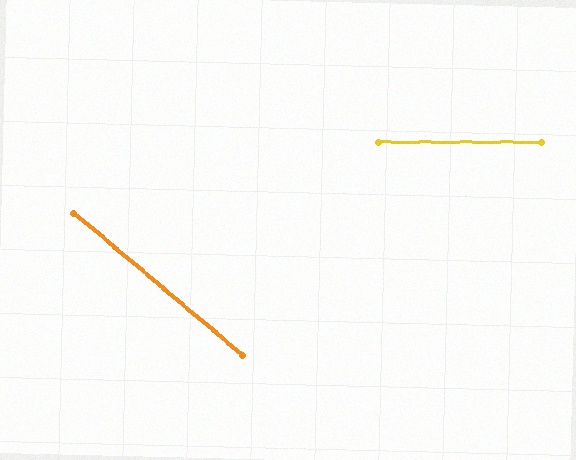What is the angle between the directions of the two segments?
Approximately 40 degrees.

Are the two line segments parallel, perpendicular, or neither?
Neither parallel nor perpendicular — they differ by about 40°.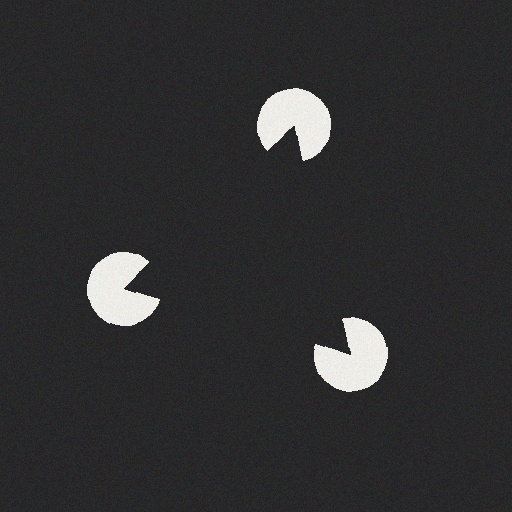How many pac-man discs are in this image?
There are 3 — one at each vertex of the illusory triangle.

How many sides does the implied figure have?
3 sides.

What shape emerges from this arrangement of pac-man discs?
An illusory triangle — its edges are inferred from the aligned wedge cuts in the pac-man discs, not physically drawn.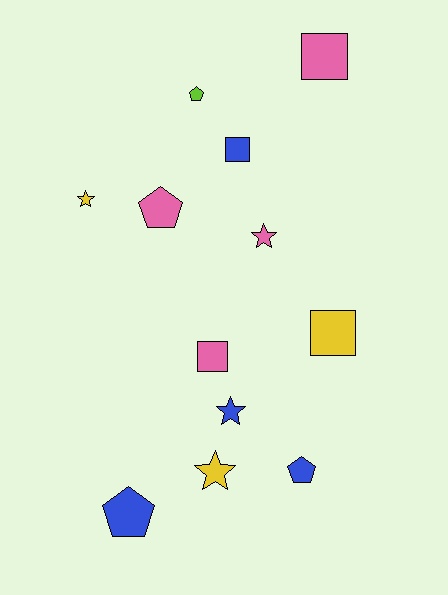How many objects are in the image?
There are 12 objects.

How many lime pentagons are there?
There is 1 lime pentagon.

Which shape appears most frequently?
Pentagon, with 4 objects.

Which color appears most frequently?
Pink, with 4 objects.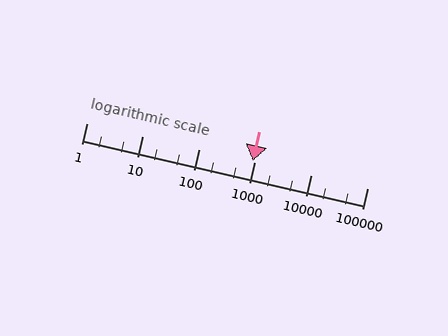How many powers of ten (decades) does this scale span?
The scale spans 5 decades, from 1 to 100000.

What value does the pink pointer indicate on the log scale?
The pointer indicates approximately 900.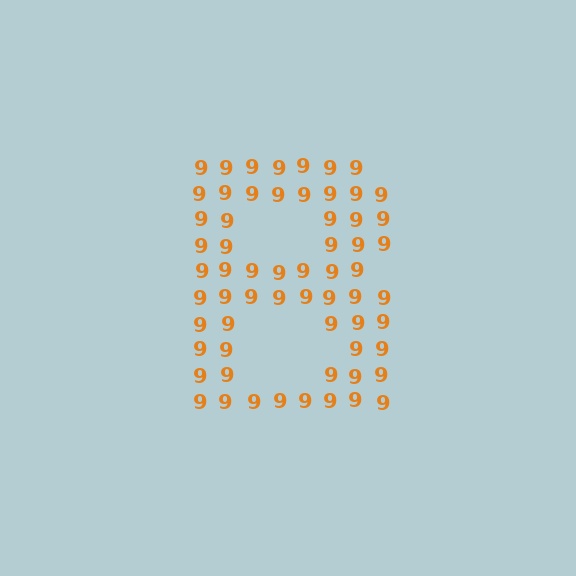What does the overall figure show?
The overall figure shows the letter B.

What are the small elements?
The small elements are digit 9's.